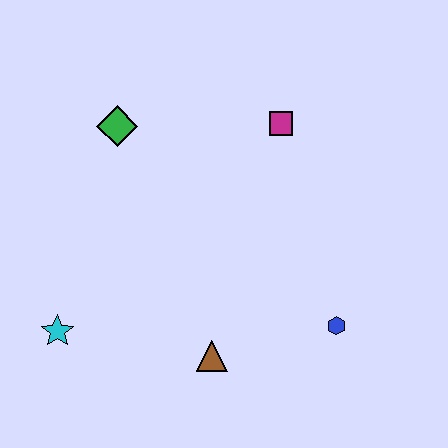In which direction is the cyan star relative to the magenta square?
The cyan star is to the left of the magenta square.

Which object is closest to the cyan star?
The brown triangle is closest to the cyan star.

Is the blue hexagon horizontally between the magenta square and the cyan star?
No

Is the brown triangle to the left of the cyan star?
No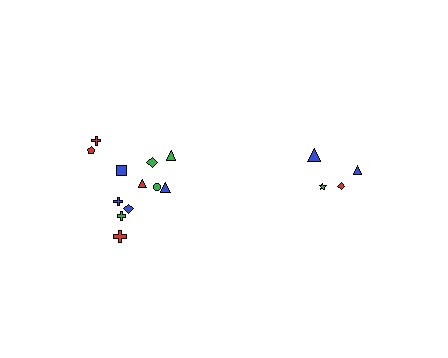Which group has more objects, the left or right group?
The left group.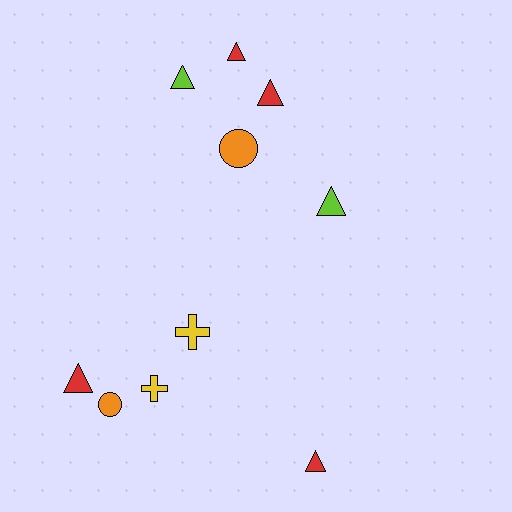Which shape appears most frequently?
Triangle, with 6 objects.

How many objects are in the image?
There are 10 objects.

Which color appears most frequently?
Red, with 4 objects.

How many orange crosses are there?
There are no orange crosses.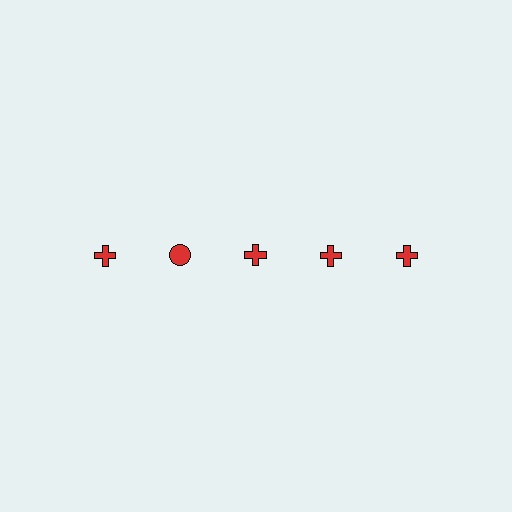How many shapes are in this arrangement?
There are 5 shapes arranged in a grid pattern.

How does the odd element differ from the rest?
It has a different shape: circle instead of cross.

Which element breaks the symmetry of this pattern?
The red circle in the top row, second from left column breaks the symmetry. All other shapes are red crosses.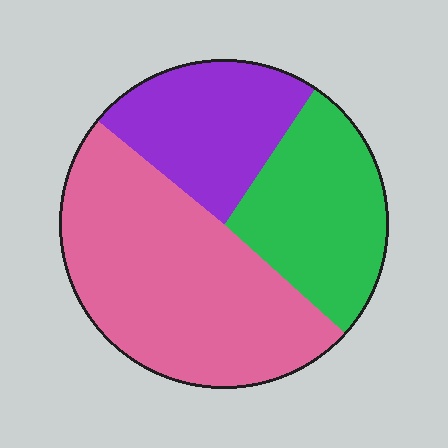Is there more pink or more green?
Pink.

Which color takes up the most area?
Pink, at roughly 50%.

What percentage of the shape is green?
Green takes up about one quarter (1/4) of the shape.